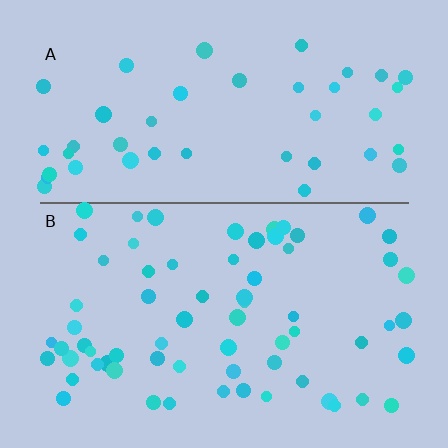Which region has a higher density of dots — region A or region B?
B (the bottom).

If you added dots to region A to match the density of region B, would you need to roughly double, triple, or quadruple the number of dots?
Approximately double.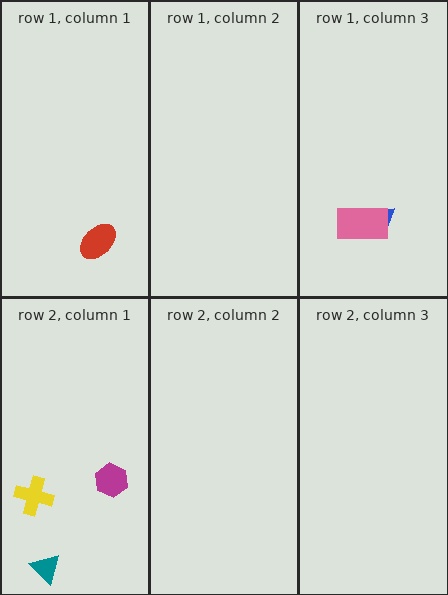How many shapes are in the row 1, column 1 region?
1.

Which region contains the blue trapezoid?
The row 1, column 3 region.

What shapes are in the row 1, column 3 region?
The blue trapezoid, the pink rectangle.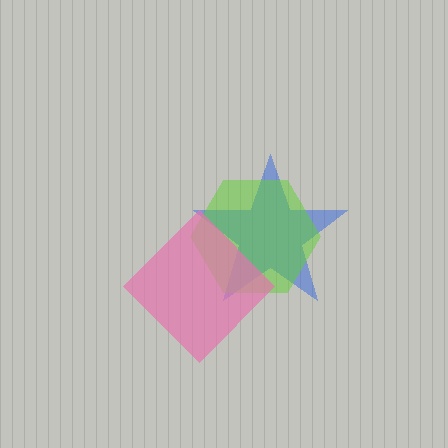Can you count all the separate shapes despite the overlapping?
Yes, there are 3 separate shapes.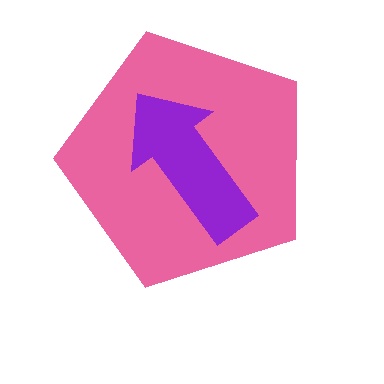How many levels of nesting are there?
2.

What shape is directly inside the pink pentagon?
The purple arrow.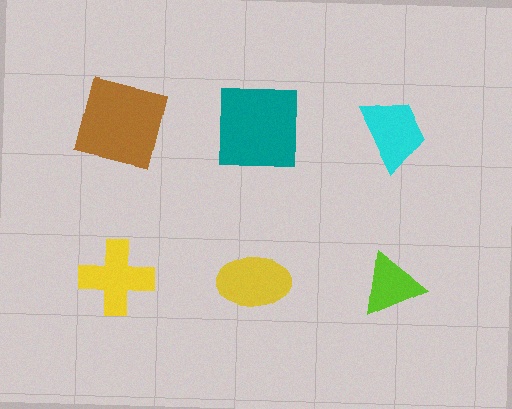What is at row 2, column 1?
A yellow cross.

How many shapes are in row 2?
3 shapes.